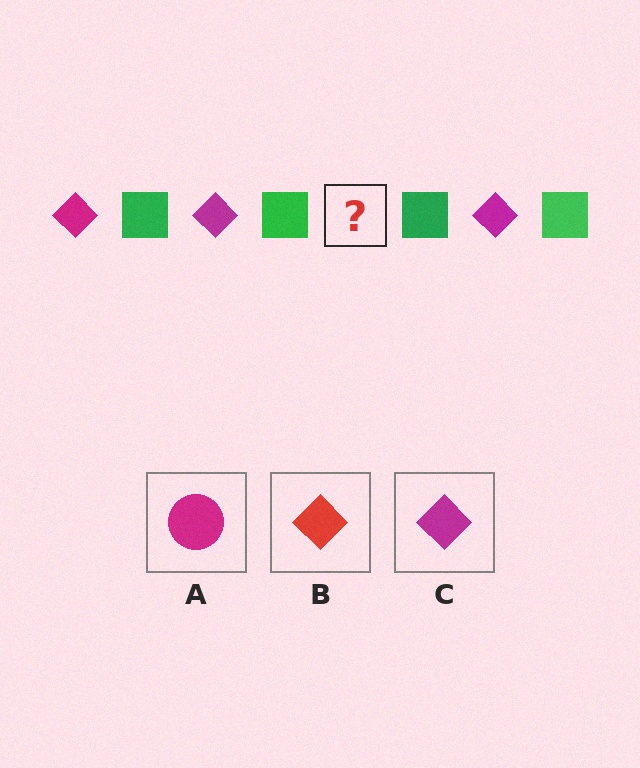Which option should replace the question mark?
Option C.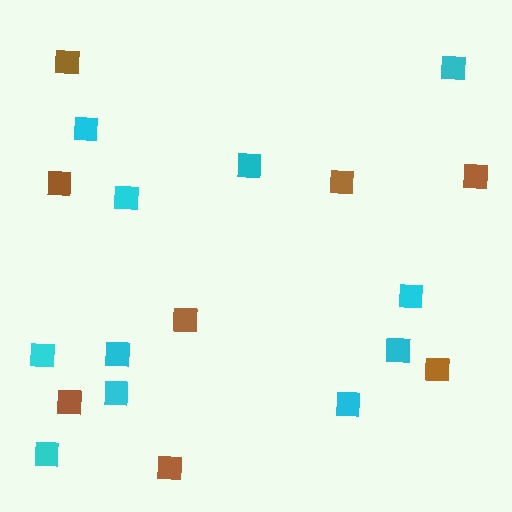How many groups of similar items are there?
There are 2 groups: one group of cyan squares (11) and one group of brown squares (8).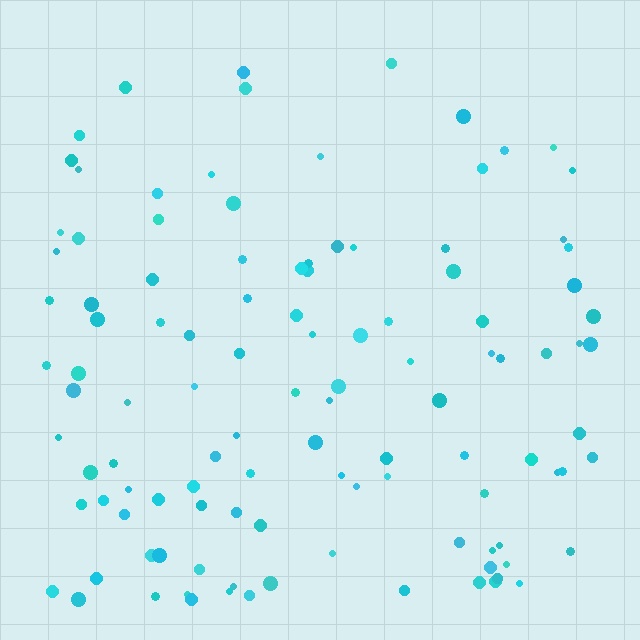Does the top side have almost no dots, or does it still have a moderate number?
Still a moderate number, just noticeably fewer than the bottom.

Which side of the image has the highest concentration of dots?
The bottom.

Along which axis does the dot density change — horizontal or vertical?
Vertical.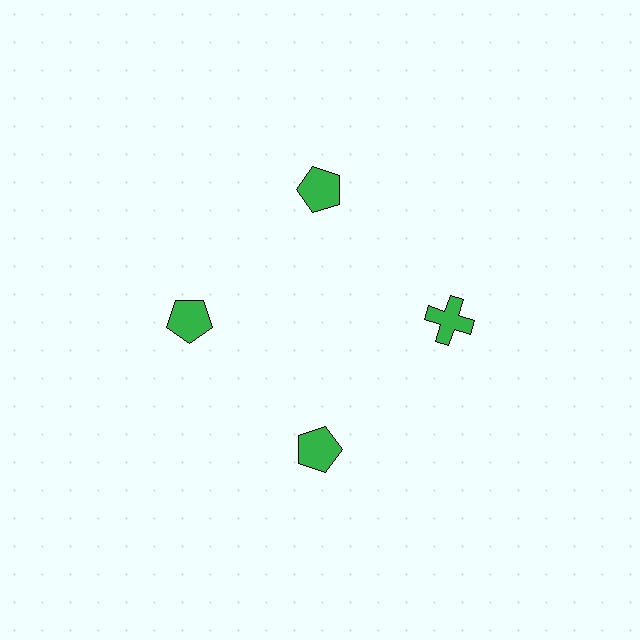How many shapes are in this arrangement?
There are 4 shapes arranged in a ring pattern.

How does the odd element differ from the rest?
It has a different shape: cross instead of pentagon.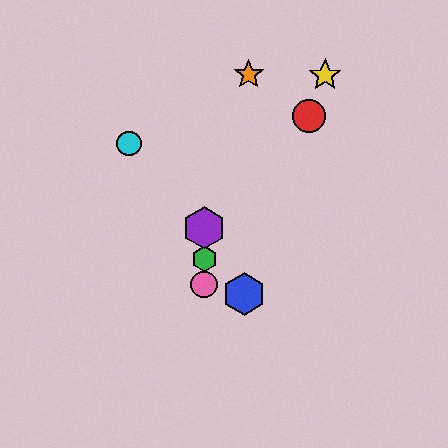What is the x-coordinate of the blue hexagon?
The blue hexagon is at x≈244.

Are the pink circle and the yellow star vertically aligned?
No, the pink circle is at x≈204 and the yellow star is at x≈325.